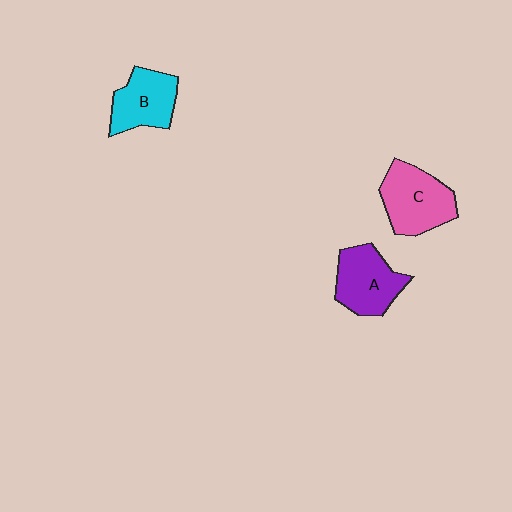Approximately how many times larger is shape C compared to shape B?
Approximately 1.2 times.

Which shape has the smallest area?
Shape B (cyan).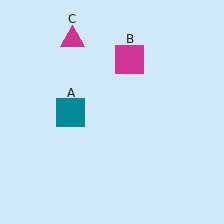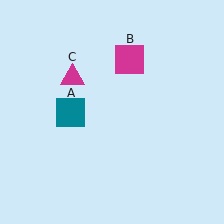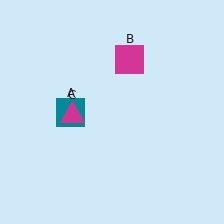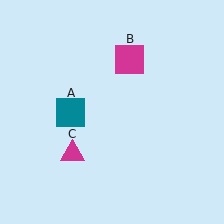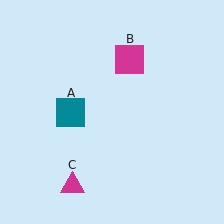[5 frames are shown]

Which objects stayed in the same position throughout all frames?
Teal square (object A) and magenta square (object B) remained stationary.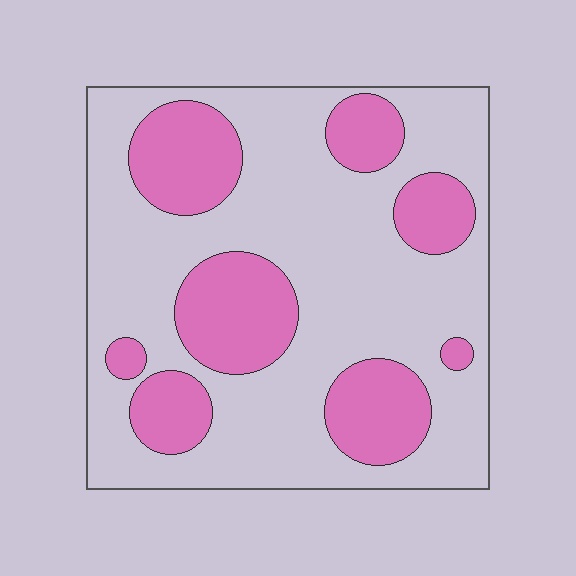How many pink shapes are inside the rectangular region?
8.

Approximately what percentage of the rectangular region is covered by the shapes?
Approximately 30%.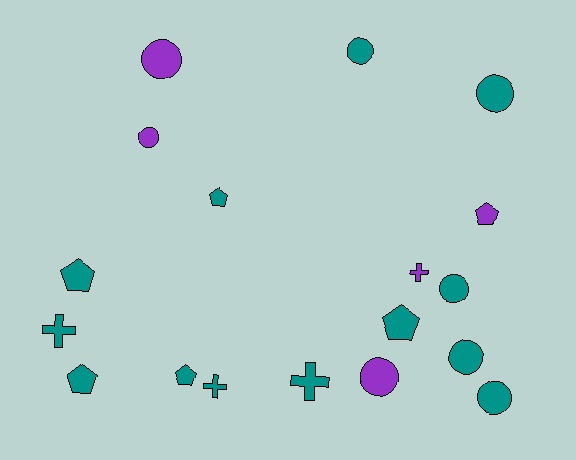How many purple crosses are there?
There is 1 purple cross.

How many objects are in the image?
There are 18 objects.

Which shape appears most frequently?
Circle, with 8 objects.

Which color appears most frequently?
Teal, with 13 objects.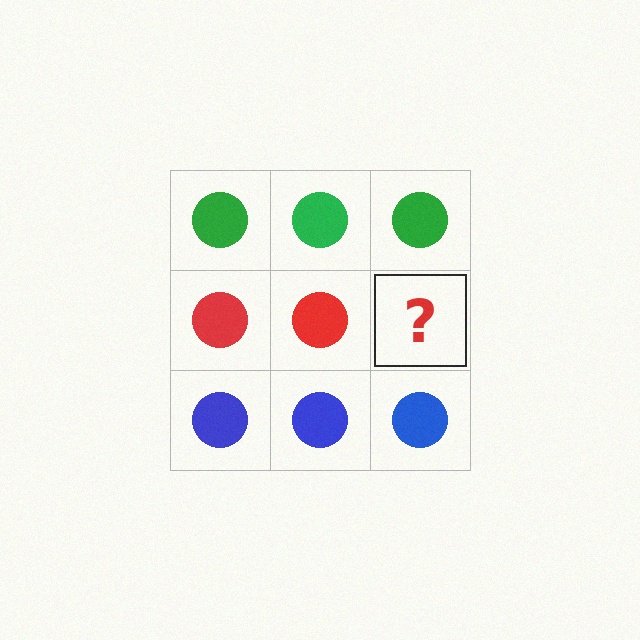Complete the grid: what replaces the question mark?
The question mark should be replaced with a red circle.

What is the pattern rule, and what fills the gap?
The rule is that each row has a consistent color. The gap should be filled with a red circle.